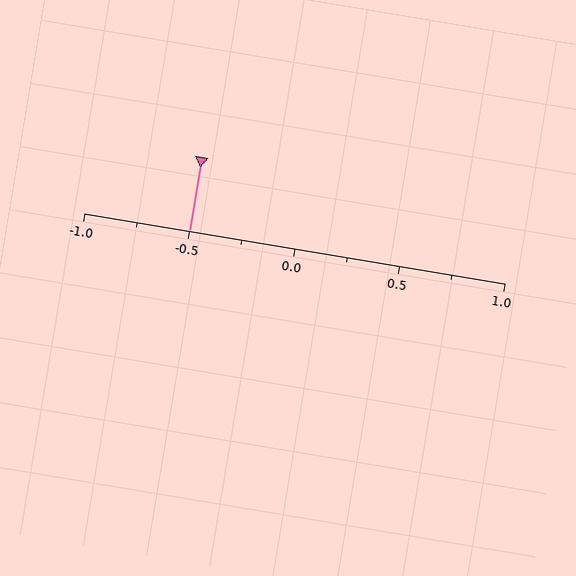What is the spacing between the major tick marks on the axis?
The major ticks are spaced 0.5 apart.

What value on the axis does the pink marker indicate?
The marker indicates approximately -0.5.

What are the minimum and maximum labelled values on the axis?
The axis runs from -1.0 to 1.0.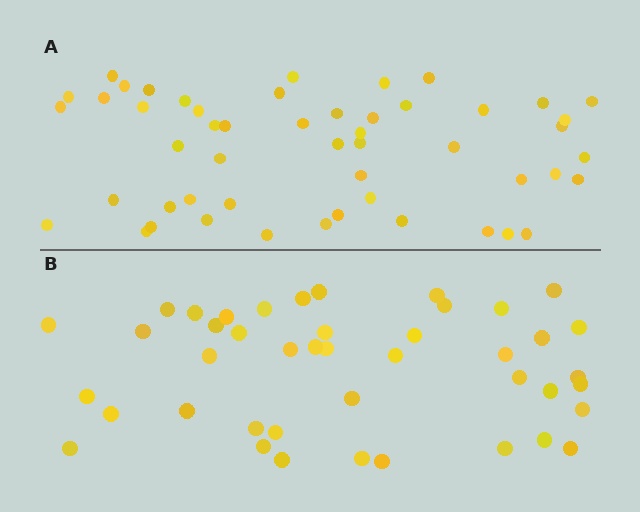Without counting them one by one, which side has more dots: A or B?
Region A (the top region) has more dots.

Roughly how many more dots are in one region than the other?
Region A has roughly 8 or so more dots than region B.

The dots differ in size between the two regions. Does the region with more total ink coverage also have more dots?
No. Region B has more total ink coverage because its dots are larger, but region A actually contains more individual dots. Total area can be misleading — the number of items is what matters here.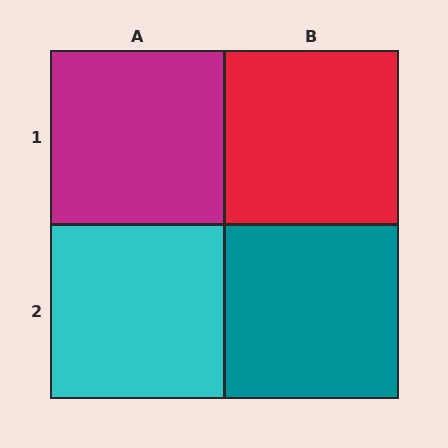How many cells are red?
1 cell is red.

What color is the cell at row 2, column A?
Cyan.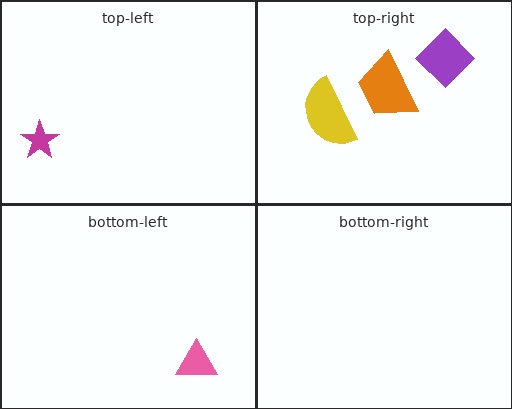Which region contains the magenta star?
The top-left region.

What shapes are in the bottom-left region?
The pink triangle.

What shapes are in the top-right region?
The purple diamond, the yellow semicircle, the orange trapezoid.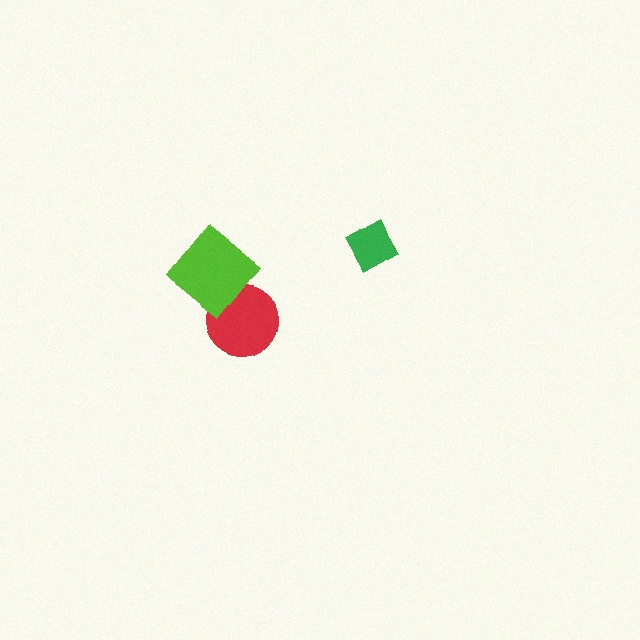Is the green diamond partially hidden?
No, no other shape covers it.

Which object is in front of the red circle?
The lime diamond is in front of the red circle.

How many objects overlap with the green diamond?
0 objects overlap with the green diamond.